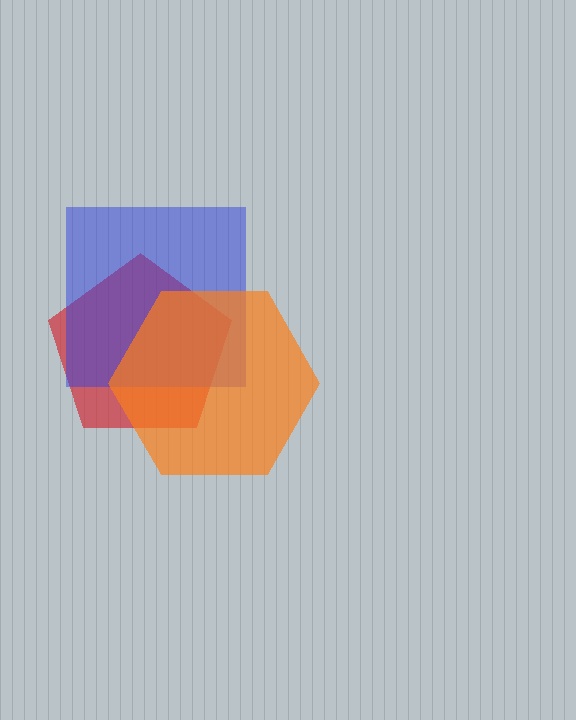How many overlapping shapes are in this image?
There are 3 overlapping shapes in the image.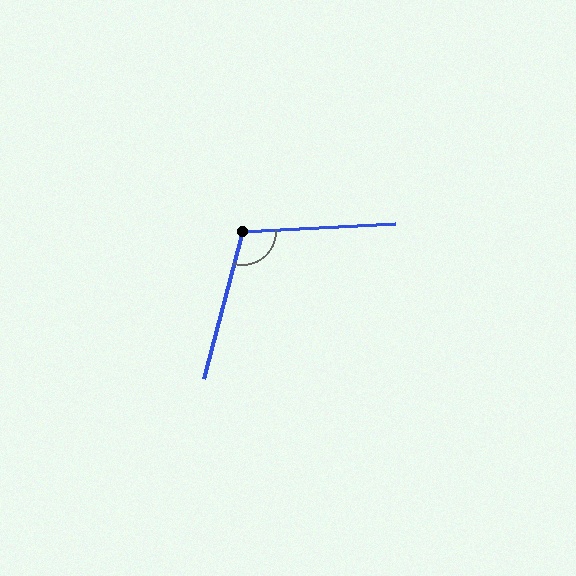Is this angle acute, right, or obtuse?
It is obtuse.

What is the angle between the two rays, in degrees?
Approximately 108 degrees.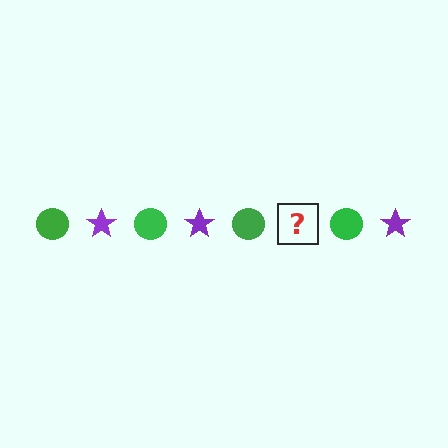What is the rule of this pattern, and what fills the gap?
The rule is that the pattern alternates between green circle and purple star. The gap should be filled with a purple star.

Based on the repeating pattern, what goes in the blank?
The blank should be a purple star.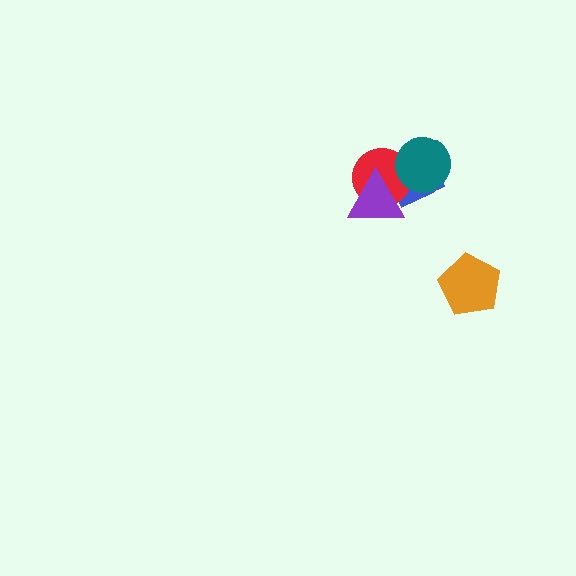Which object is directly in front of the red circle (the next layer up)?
The purple triangle is directly in front of the red circle.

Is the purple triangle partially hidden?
No, no other shape covers it.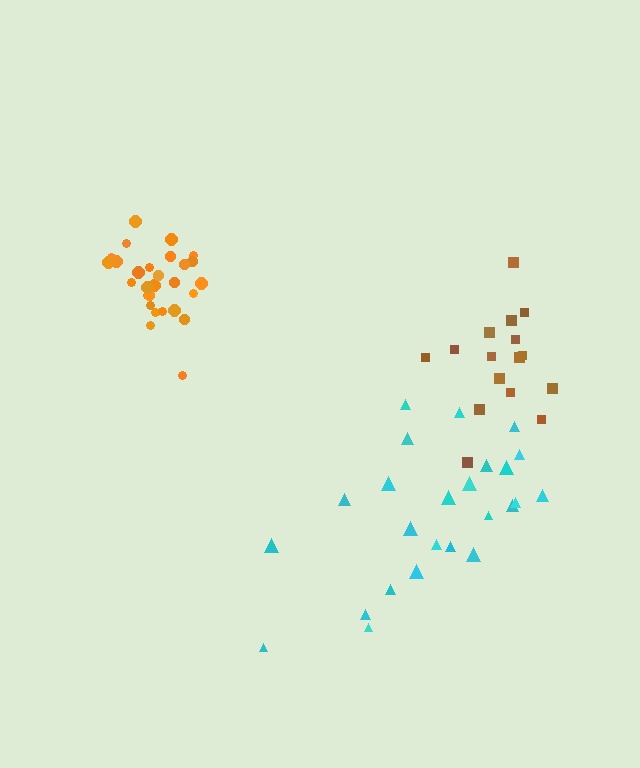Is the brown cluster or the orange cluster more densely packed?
Orange.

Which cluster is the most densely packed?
Orange.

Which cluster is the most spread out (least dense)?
Cyan.